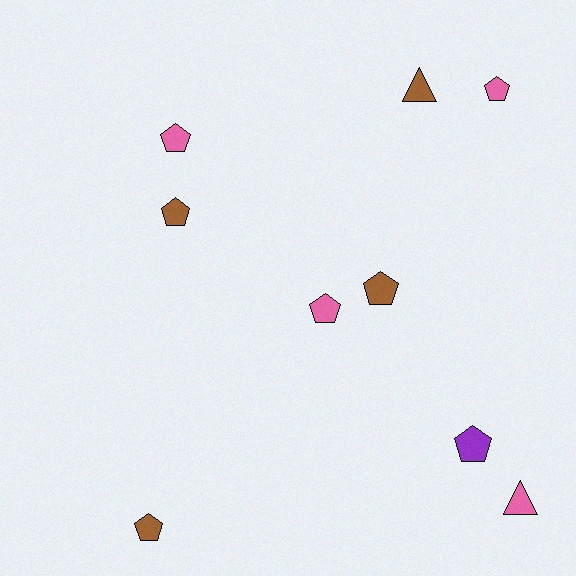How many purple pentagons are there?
There is 1 purple pentagon.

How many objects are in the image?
There are 9 objects.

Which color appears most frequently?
Brown, with 4 objects.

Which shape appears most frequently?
Pentagon, with 7 objects.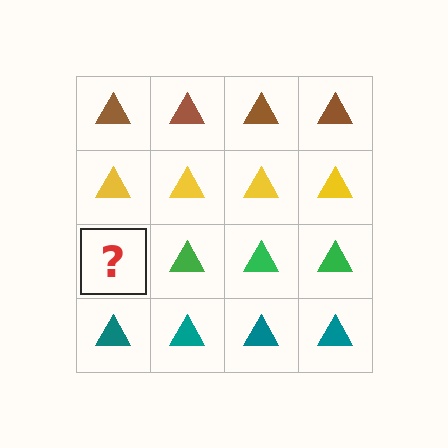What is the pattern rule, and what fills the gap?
The rule is that each row has a consistent color. The gap should be filled with a green triangle.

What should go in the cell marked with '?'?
The missing cell should contain a green triangle.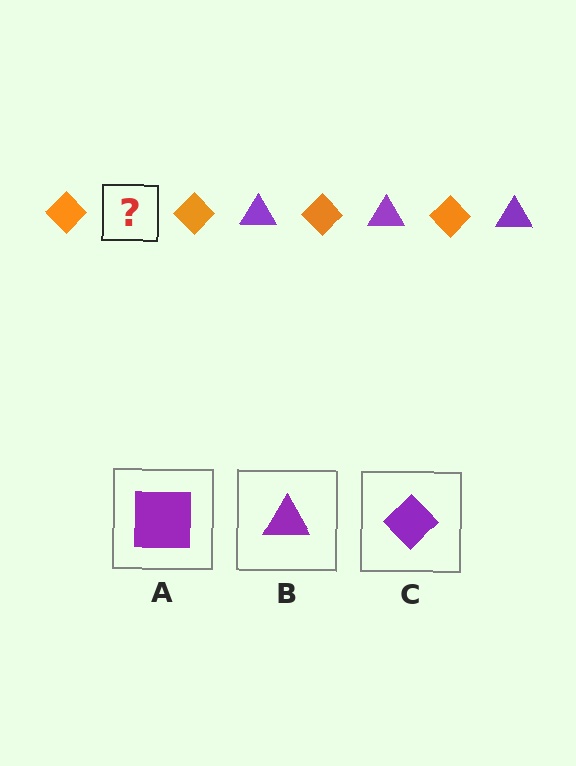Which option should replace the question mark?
Option B.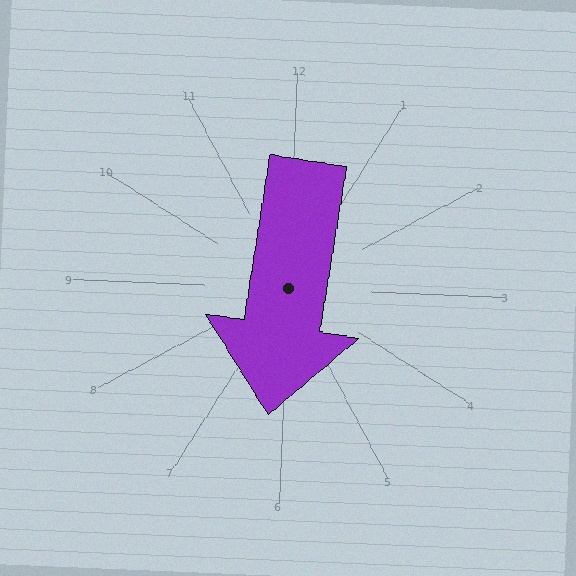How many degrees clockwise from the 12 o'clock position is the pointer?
Approximately 187 degrees.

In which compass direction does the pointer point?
South.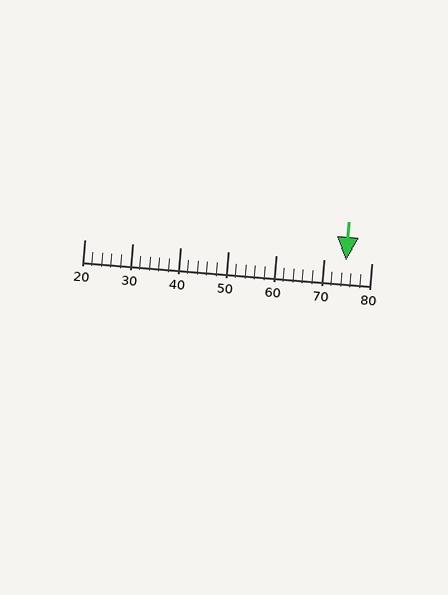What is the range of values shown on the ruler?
The ruler shows values from 20 to 80.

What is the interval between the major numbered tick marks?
The major tick marks are spaced 10 units apart.